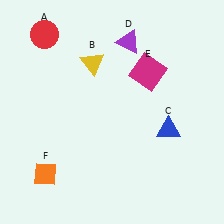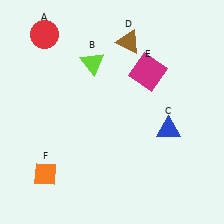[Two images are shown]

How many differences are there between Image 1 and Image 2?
There are 2 differences between the two images.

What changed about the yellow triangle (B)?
In Image 1, B is yellow. In Image 2, it changed to lime.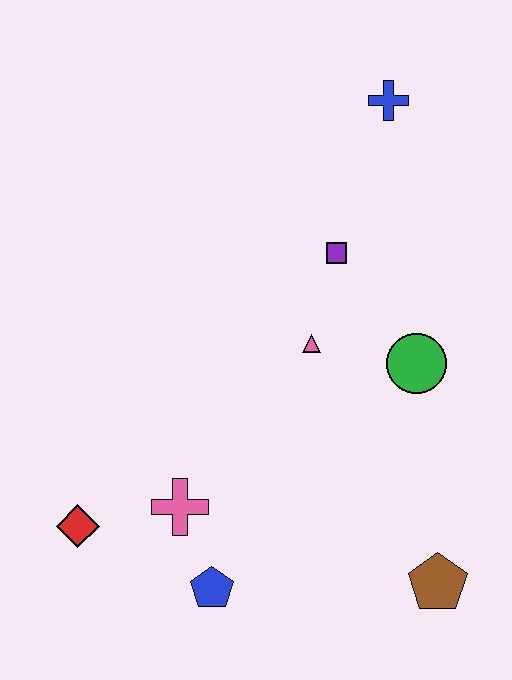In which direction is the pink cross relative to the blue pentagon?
The pink cross is above the blue pentagon.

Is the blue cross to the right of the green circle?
No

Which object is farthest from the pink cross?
The blue cross is farthest from the pink cross.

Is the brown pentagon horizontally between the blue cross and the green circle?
No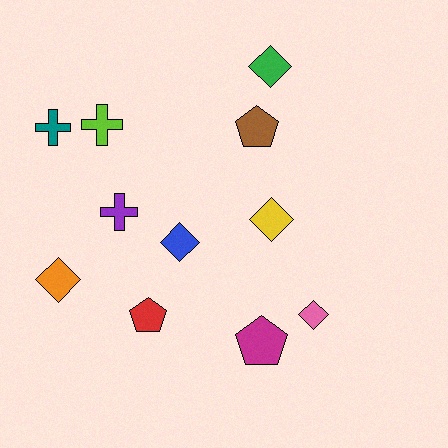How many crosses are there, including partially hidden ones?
There are 3 crosses.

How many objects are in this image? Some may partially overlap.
There are 11 objects.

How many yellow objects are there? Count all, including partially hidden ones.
There is 1 yellow object.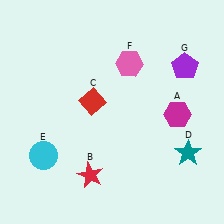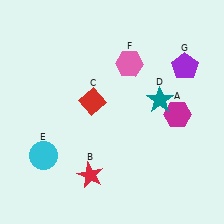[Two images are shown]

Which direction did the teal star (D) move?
The teal star (D) moved up.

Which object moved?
The teal star (D) moved up.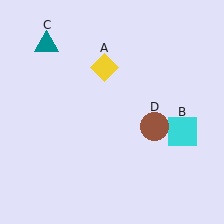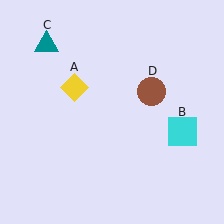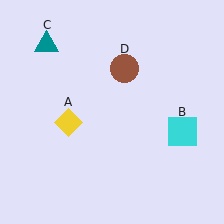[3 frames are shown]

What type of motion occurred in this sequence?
The yellow diamond (object A), brown circle (object D) rotated counterclockwise around the center of the scene.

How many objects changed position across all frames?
2 objects changed position: yellow diamond (object A), brown circle (object D).